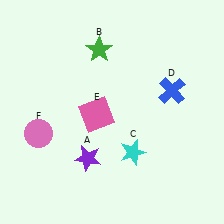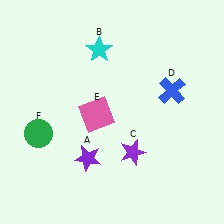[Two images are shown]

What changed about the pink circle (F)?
In Image 1, F is pink. In Image 2, it changed to green.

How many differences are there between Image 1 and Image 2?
There are 3 differences between the two images.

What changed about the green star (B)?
In Image 1, B is green. In Image 2, it changed to cyan.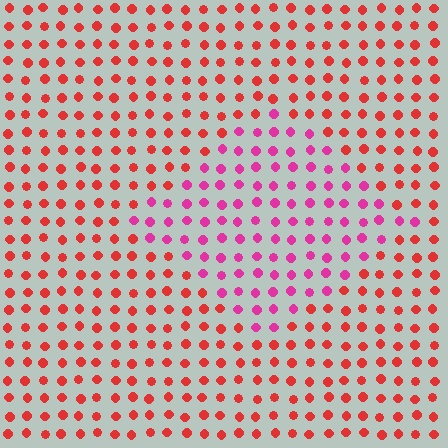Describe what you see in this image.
The image is filled with small red elements in a uniform arrangement. A diamond-shaped region is visible where the elements are tinted to a slightly different hue, forming a subtle color boundary.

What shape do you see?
I see a diamond.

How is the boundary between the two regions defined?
The boundary is defined purely by a slight shift in hue (about 38 degrees). Spacing, size, and orientation are identical on both sides.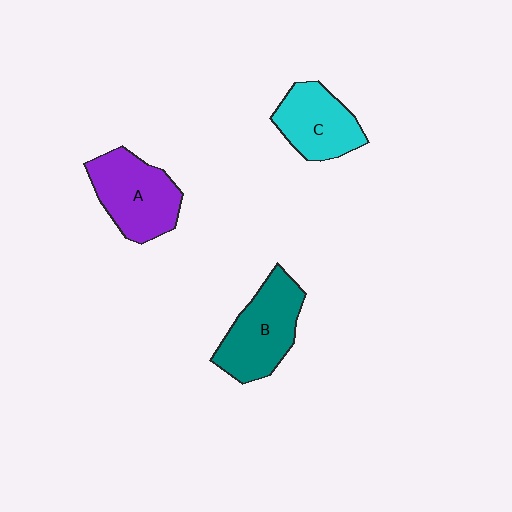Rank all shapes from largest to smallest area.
From largest to smallest: B (teal), A (purple), C (cyan).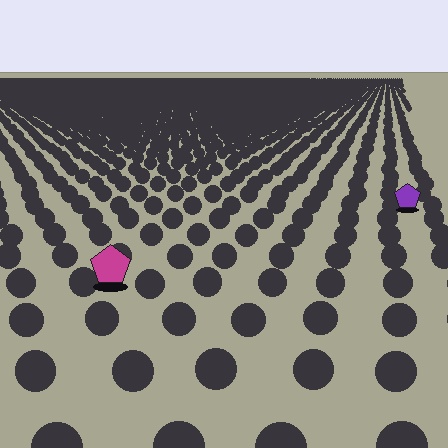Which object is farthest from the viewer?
The purple pentagon is farthest from the viewer. It appears smaller and the ground texture around it is denser.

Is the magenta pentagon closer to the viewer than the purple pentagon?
Yes. The magenta pentagon is closer — you can tell from the texture gradient: the ground texture is coarser near it.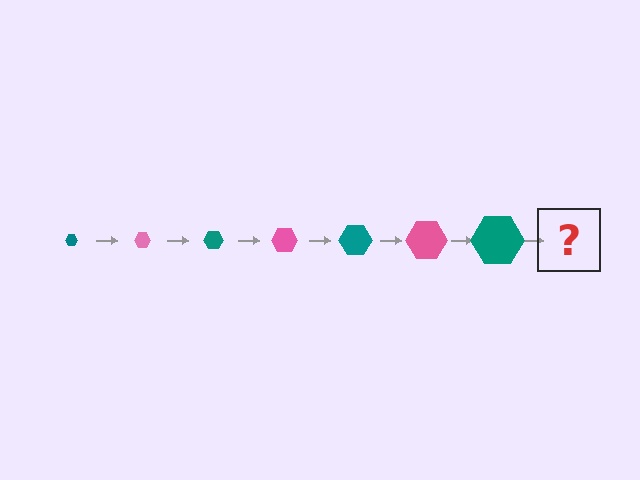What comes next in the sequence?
The next element should be a pink hexagon, larger than the previous one.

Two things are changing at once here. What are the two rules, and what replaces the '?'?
The two rules are that the hexagon grows larger each step and the color cycles through teal and pink. The '?' should be a pink hexagon, larger than the previous one.